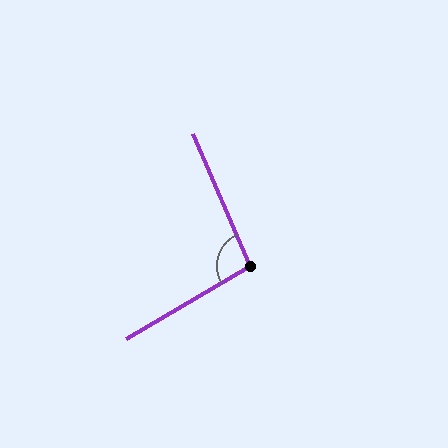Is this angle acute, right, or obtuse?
It is obtuse.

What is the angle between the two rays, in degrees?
Approximately 97 degrees.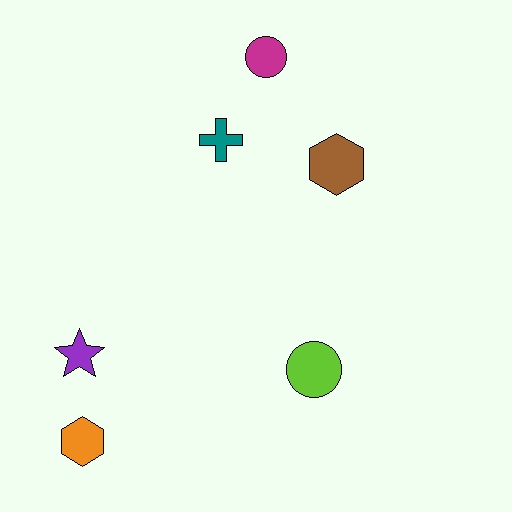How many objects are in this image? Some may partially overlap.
There are 6 objects.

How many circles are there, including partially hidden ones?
There are 2 circles.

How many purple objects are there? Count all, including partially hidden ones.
There is 1 purple object.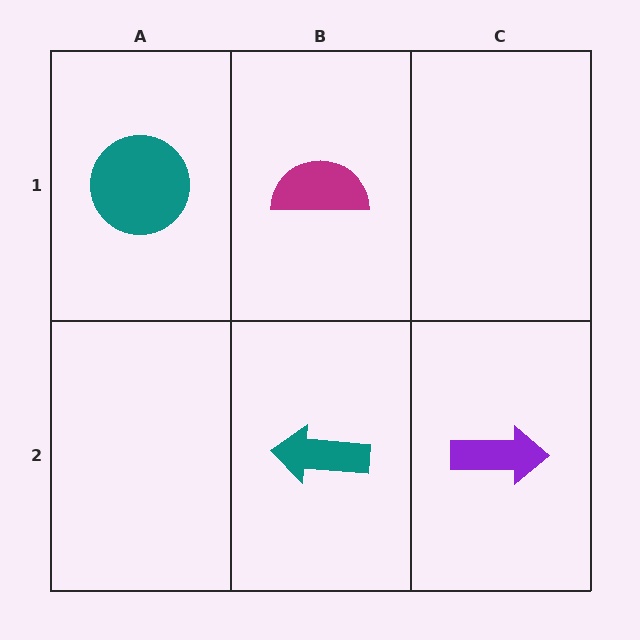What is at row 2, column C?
A purple arrow.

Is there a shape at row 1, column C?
No, that cell is empty.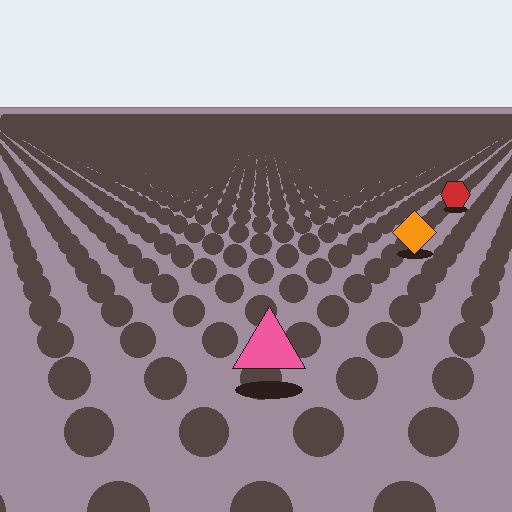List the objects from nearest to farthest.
From nearest to farthest: the pink triangle, the orange diamond, the red hexagon.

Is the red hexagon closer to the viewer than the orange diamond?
No. The orange diamond is closer — you can tell from the texture gradient: the ground texture is coarser near it.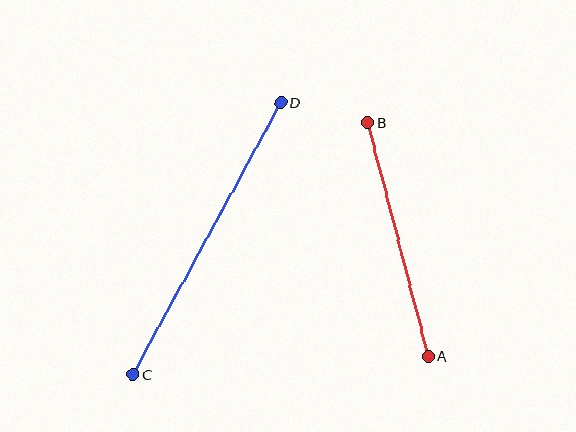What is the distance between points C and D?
The distance is approximately 309 pixels.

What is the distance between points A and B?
The distance is approximately 241 pixels.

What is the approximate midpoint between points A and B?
The midpoint is at approximately (398, 239) pixels.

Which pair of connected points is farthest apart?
Points C and D are farthest apart.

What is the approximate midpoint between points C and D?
The midpoint is at approximately (207, 239) pixels.